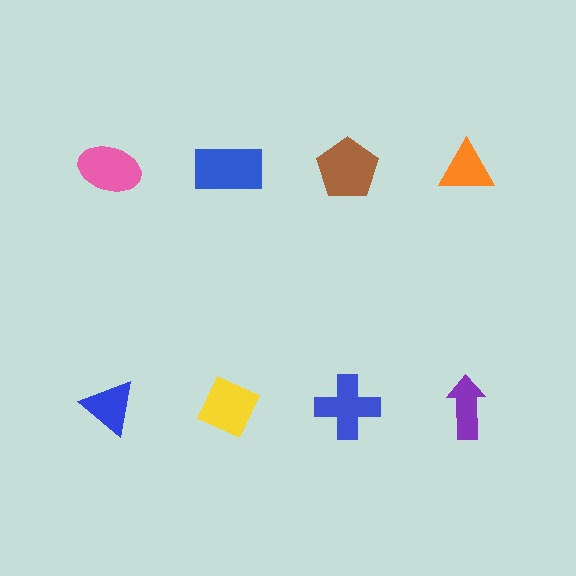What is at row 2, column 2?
A yellow diamond.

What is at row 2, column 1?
A blue triangle.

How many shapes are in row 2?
4 shapes.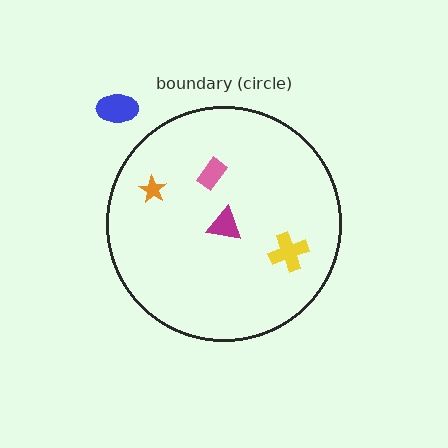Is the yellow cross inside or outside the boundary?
Inside.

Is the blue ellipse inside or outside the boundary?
Outside.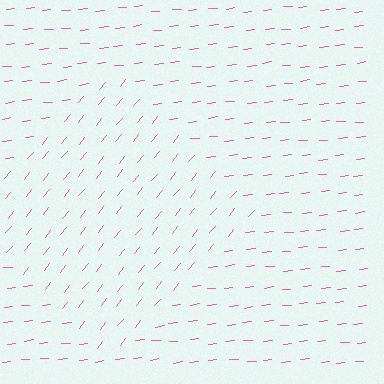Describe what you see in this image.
The image is filled with small pink line segments. A diamond region in the image has lines oriented differently from the surrounding lines, creating a visible texture boundary.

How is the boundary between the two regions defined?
The boundary is defined purely by a change in line orientation (approximately 45 degrees difference). All lines are the same color and thickness.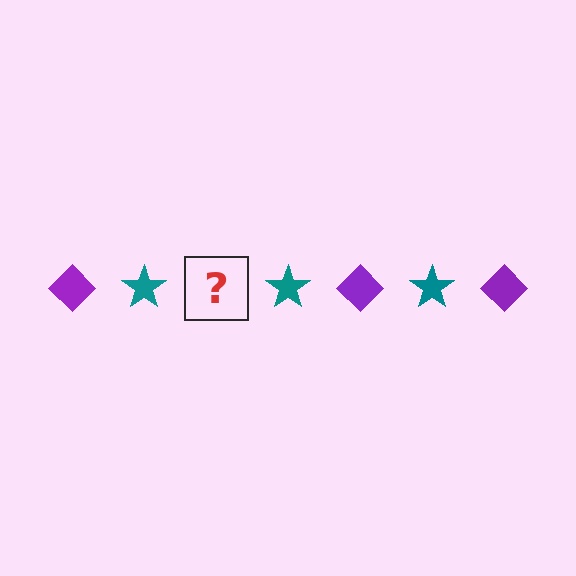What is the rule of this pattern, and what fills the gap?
The rule is that the pattern alternates between purple diamond and teal star. The gap should be filled with a purple diamond.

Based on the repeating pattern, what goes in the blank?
The blank should be a purple diamond.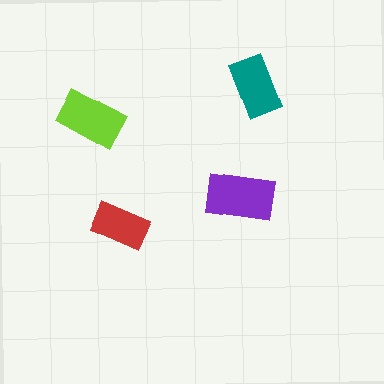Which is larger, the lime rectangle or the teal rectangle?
The lime one.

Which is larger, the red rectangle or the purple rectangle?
The purple one.